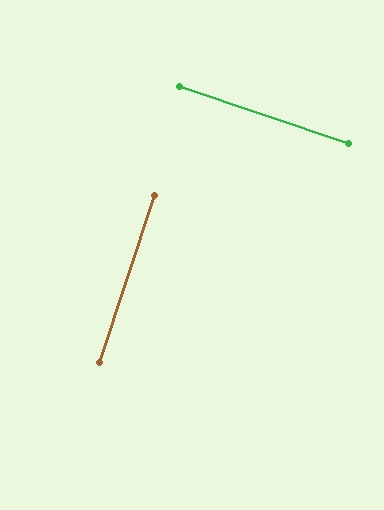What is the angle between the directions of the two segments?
Approximately 90 degrees.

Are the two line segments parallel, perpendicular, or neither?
Perpendicular — they meet at approximately 90°.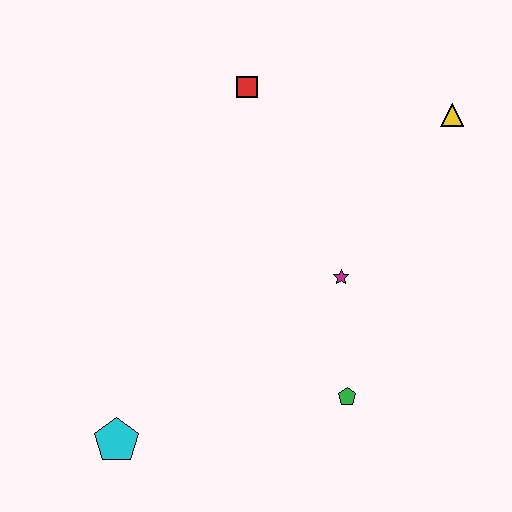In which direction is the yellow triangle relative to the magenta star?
The yellow triangle is above the magenta star.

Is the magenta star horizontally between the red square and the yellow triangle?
Yes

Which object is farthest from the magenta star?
The cyan pentagon is farthest from the magenta star.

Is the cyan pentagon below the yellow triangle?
Yes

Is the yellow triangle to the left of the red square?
No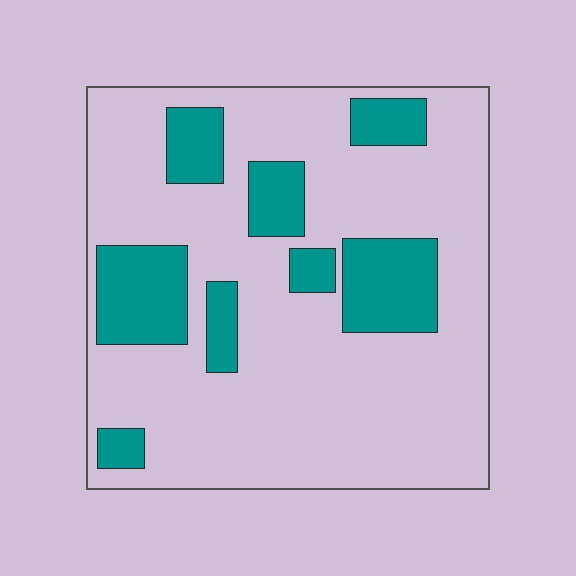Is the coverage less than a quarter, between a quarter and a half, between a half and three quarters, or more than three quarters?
Less than a quarter.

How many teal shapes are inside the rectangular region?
8.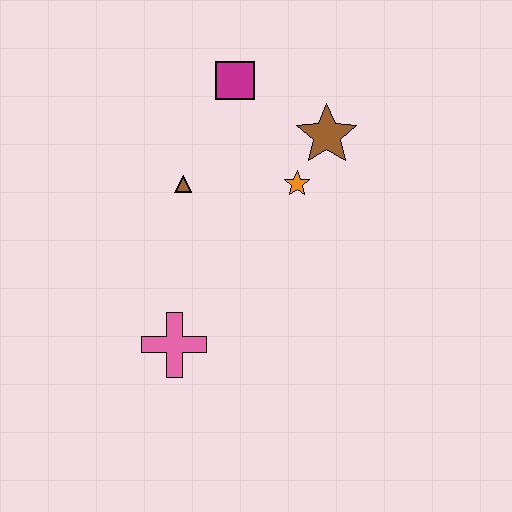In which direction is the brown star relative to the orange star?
The brown star is above the orange star.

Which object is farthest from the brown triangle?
The pink cross is farthest from the brown triangle.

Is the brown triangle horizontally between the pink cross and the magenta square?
Yes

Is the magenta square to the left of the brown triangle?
No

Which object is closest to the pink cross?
The brown triangle is closest to the pink cross.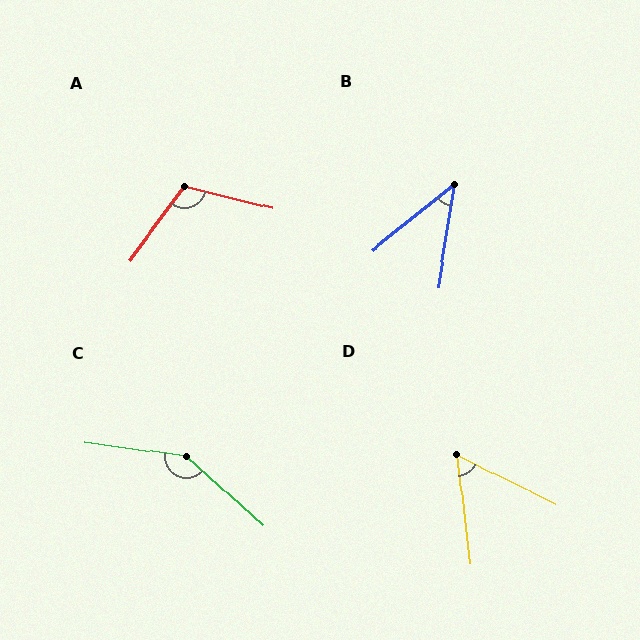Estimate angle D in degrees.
Approximately 56 degrees.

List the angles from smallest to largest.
B (42°), D (56°), A (113°), C (146°).